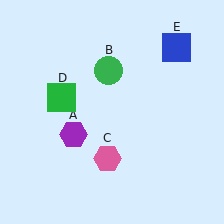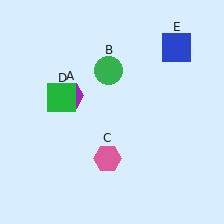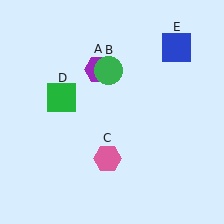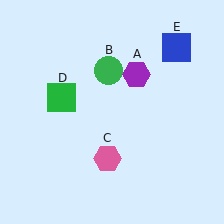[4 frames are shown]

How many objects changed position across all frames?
1 object changed position: purple hexagon (object A).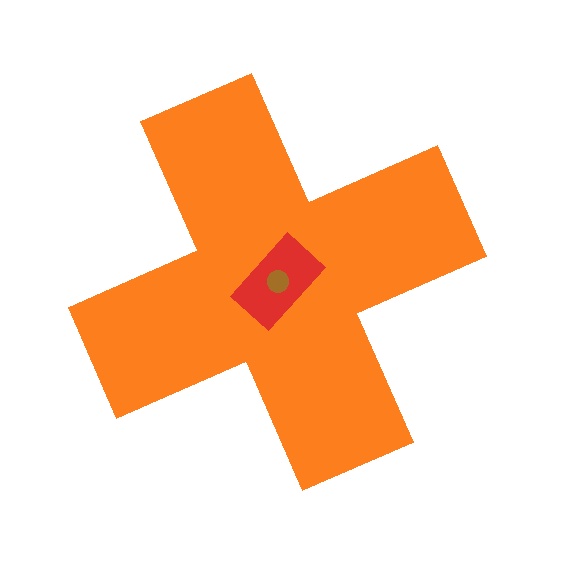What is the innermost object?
The brown circle.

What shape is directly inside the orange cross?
The red rectangle.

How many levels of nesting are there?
3.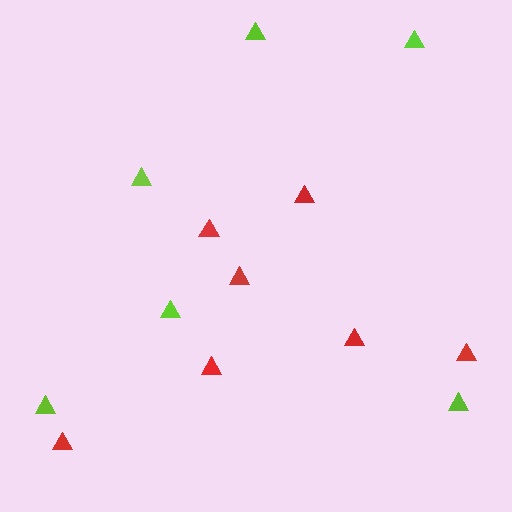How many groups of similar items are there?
There are 2 groups: one group of lime triangles (6) and one group of red triangles (7).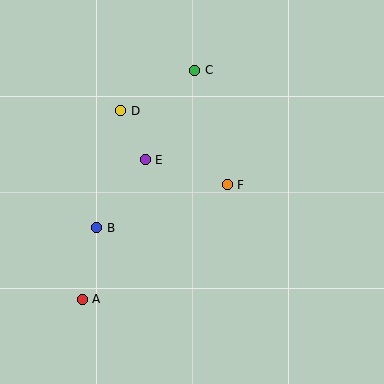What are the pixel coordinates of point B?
Point B is at (97, 228).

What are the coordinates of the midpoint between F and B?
The midpoint between F and B is at (162, 206).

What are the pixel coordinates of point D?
Point D is at (121, 111).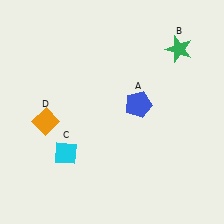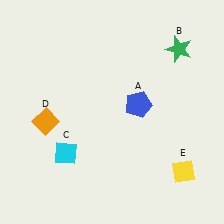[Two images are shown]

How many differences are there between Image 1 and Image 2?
There is 1 difference between the two images.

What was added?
A yellow diamond (E) was added in Image 2.